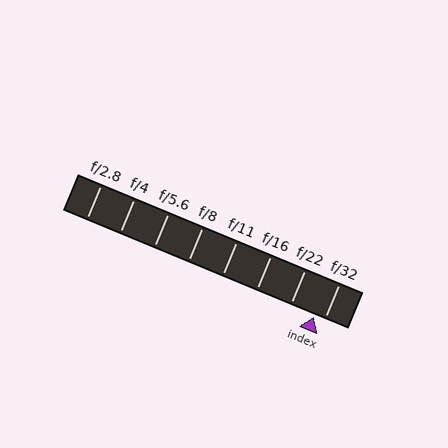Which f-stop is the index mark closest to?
The index mark is closest to f/32.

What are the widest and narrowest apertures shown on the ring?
The widest aperture shown is f/2.8 and the narrowest is f/32.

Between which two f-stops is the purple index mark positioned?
The index mark is between f/22 and f/32.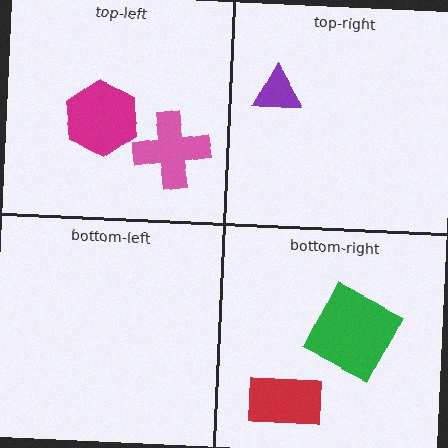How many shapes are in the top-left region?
2.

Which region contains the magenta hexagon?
The top-left region.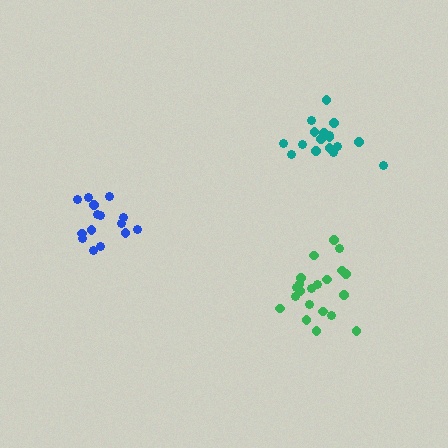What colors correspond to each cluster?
The clusters are colored: green, teal, blue.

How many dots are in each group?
Group 1: 21 dots, Group 2: 17 dots, Group 3: 15 dots (53 total).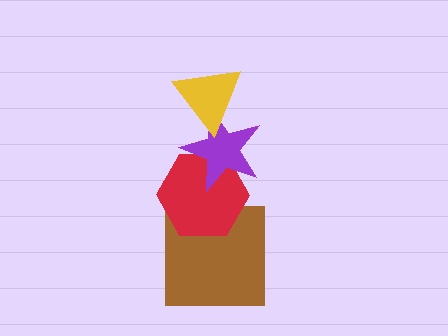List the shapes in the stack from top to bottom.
From top to bottom: the yellow triangle, the purple star, the red hexagon, the brown square.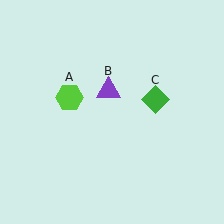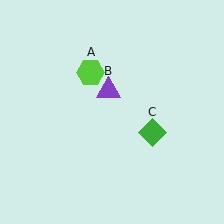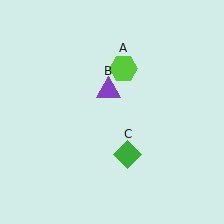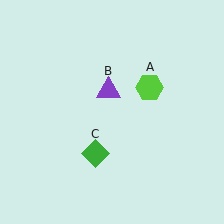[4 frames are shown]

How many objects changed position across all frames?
2 objects changed position: lime hexagon (object A), green diamond (object C).